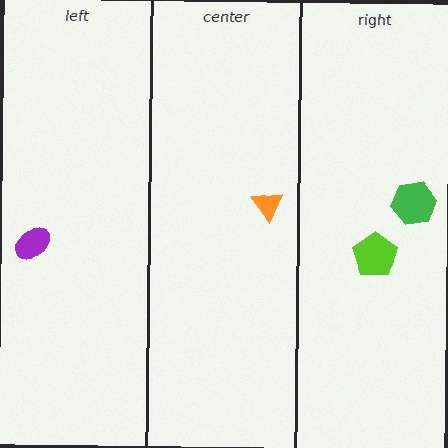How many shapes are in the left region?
1.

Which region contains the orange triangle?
The center region.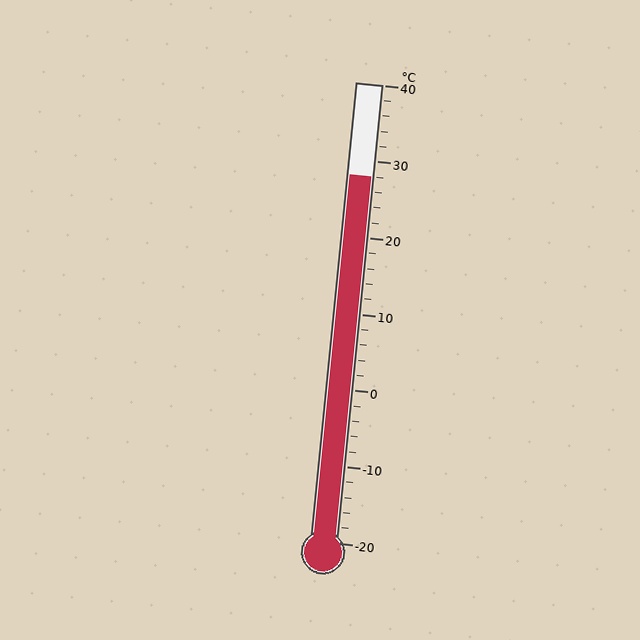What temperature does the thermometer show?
The thermometer shows approximately 28°C.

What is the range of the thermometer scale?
The thermometer scale ranges from -20°C to 40°C.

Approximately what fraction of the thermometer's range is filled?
The thermometer is filled to approximately 80% of its range.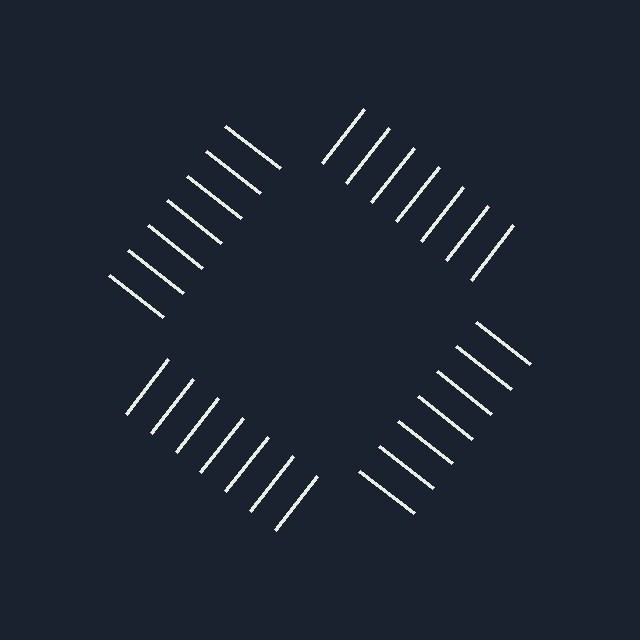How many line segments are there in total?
28 — 7 along each of the 4 edges.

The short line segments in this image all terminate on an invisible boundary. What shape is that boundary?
An illusory square — the line segments terminate on its edges but no continuous stroke is drawn.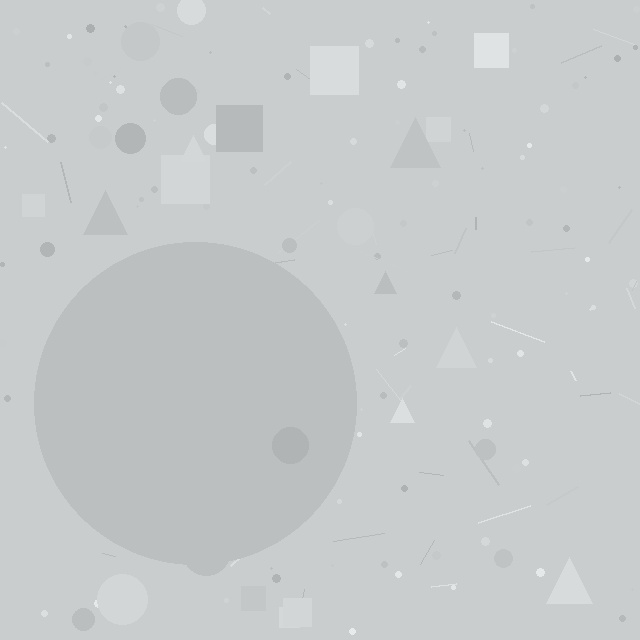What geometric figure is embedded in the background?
A circle is embedded in the background.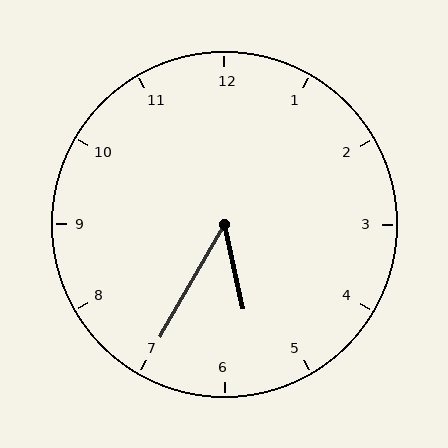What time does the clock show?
5:35.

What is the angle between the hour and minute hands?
Approximately 42 degrees.